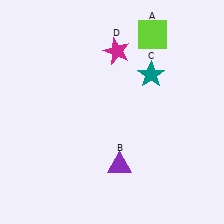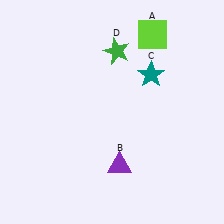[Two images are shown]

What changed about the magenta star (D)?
In Image 1, D is magenta. In Image 2, it changed to green.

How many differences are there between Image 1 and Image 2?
There is 1 difference between the two images.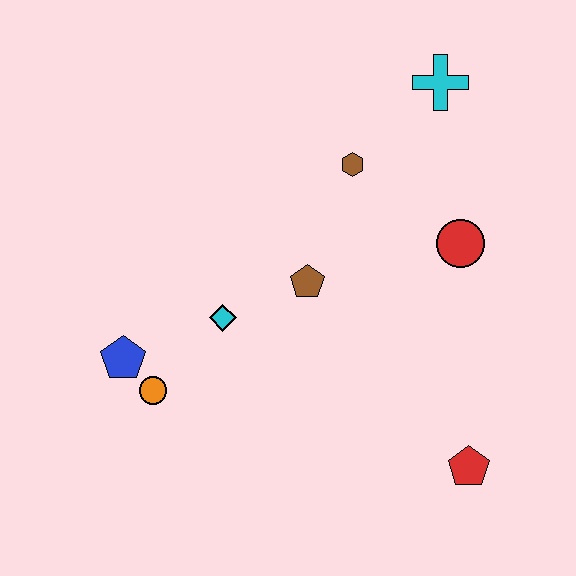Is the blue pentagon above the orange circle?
Yes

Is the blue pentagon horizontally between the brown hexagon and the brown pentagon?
No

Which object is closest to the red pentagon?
The red circle is closest to the red pentagon.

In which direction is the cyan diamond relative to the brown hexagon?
The cyan diamond is below the brown hexagon.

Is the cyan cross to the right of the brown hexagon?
Yes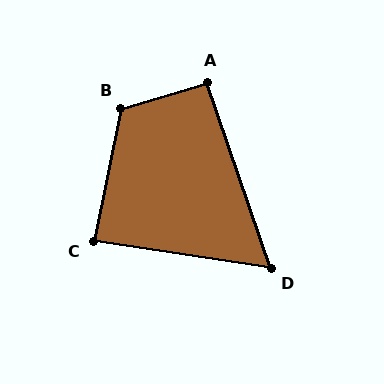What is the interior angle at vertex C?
Approximately 87 degrees (approximately right).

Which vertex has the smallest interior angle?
D, at approximately 62 degrees.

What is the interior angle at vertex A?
Approximately 93 degrees (approximately right).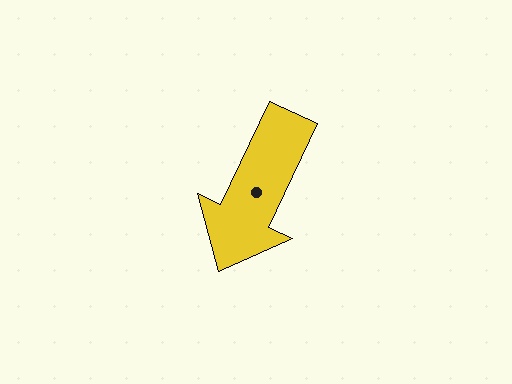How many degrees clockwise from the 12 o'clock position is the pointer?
Approximately 205 degrees.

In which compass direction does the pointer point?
Southwest.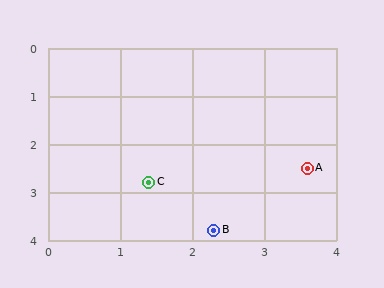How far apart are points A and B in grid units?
Points A and B are about 1.8 grid units apart.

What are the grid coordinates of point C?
Point C is at approximately (1.4, 2.8).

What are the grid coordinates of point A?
Point A is at approximately (3.6, 2.5).